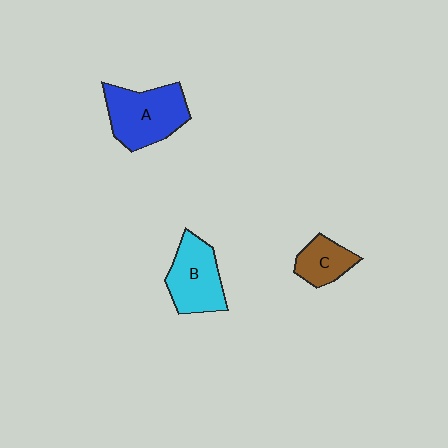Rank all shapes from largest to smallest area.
From largest to smallest: A (blue), B (cyan), C (brown).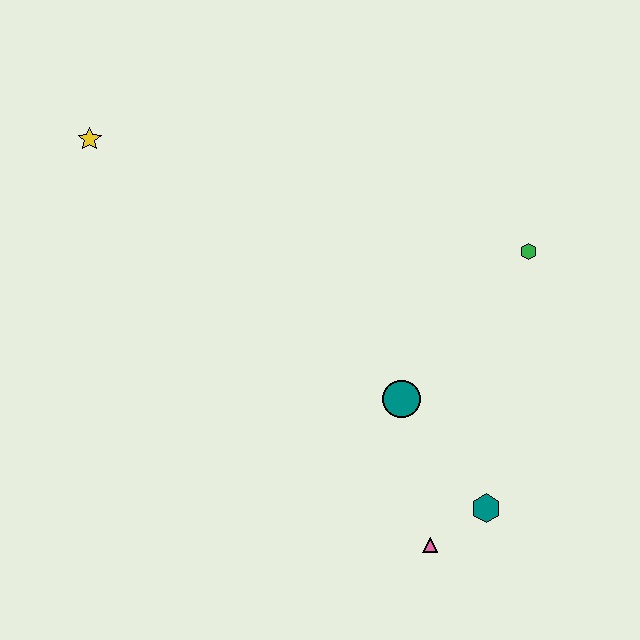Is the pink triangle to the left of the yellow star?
No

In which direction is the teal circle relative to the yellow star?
The teal circle is to the right of the yellow star.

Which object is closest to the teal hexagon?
The pink triangle is closest to the teal hexagon.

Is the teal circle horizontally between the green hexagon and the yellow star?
Yes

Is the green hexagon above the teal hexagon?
Yes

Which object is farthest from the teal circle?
The yellow star is farthest from the teal circle.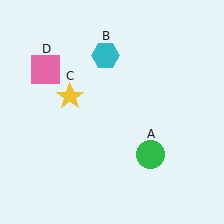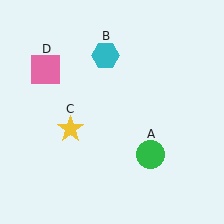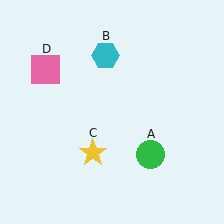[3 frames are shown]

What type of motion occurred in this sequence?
The yellow star (object C) rotated counterclockwise around the center of the scene.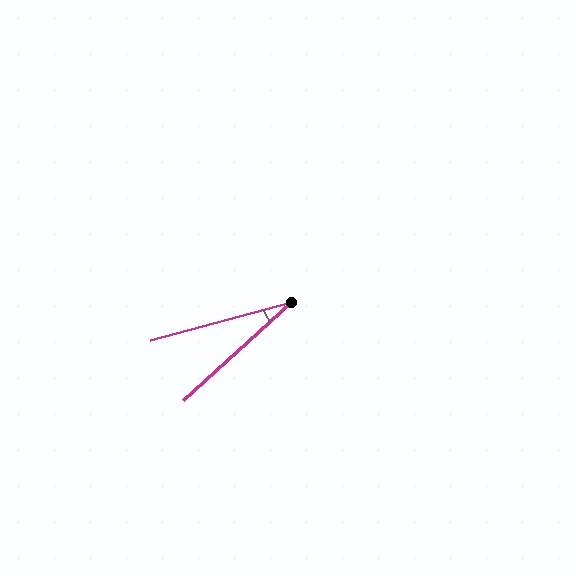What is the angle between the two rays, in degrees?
Approximately 27 degrees.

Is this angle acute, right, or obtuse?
It is acute.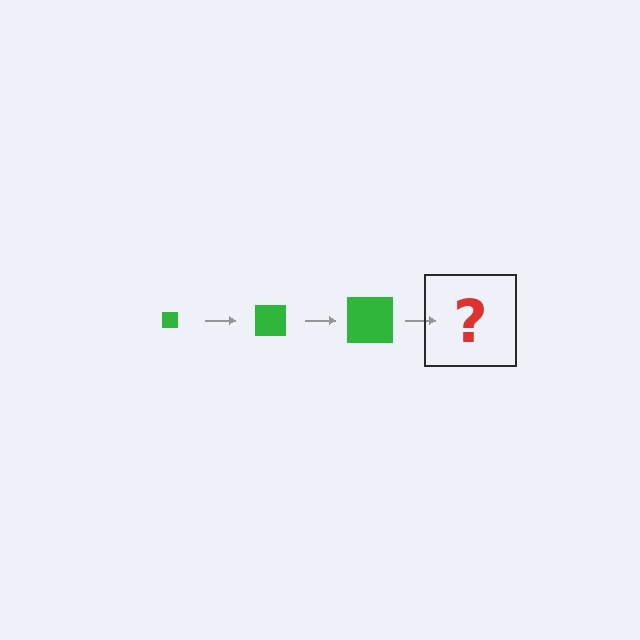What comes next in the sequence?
The next element should be a green square, larger than the previous one.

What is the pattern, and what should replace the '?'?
The pattern is that the square gets progressively larger each step. The '?' should be a green square, larger than the previous one.